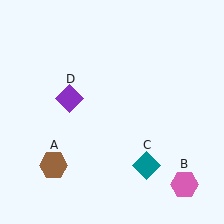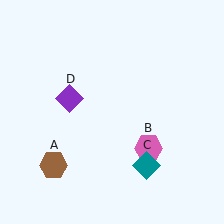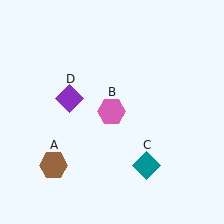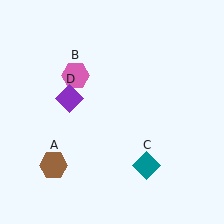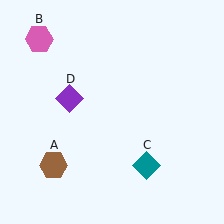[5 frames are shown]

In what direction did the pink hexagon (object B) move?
The pink hexagon (object B) moved up and to the left.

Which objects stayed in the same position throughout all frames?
Brown hexagon (object A) and teal diamond (object C) and purple diamond (object D) remained stationary.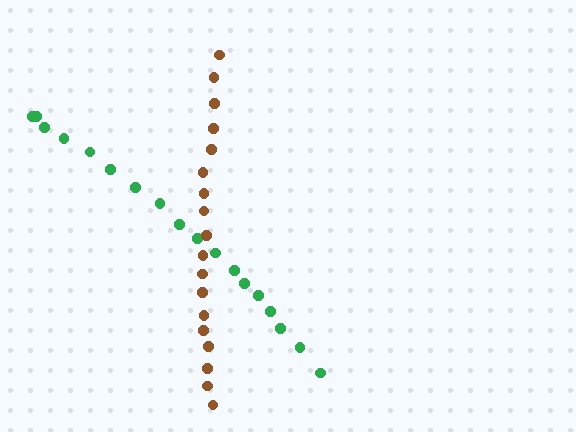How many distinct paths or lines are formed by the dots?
There are 2 distinct paths.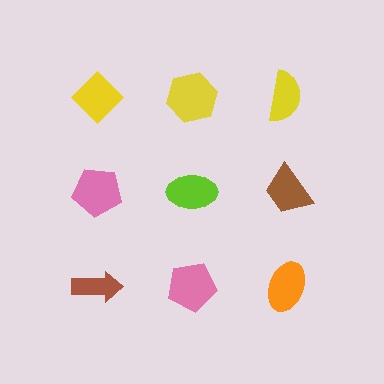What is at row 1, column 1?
A yellow diamond.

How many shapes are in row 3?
3 shapes.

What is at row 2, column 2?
A lime ellipse.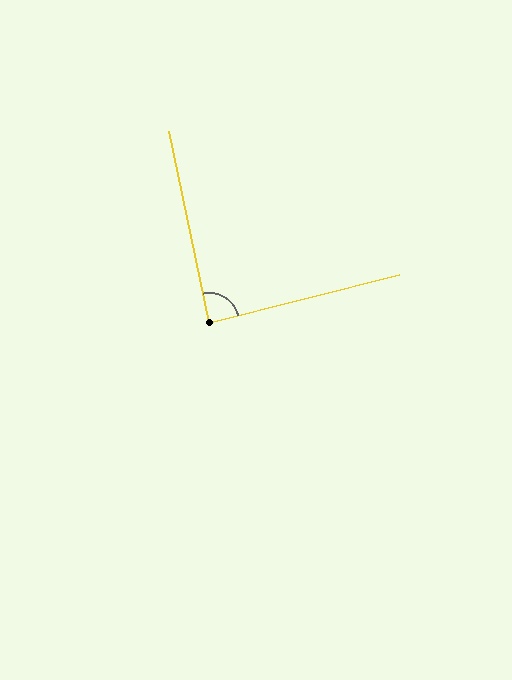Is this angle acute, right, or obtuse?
It is approximately a right angle.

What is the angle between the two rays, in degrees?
Approximately 88 degrees.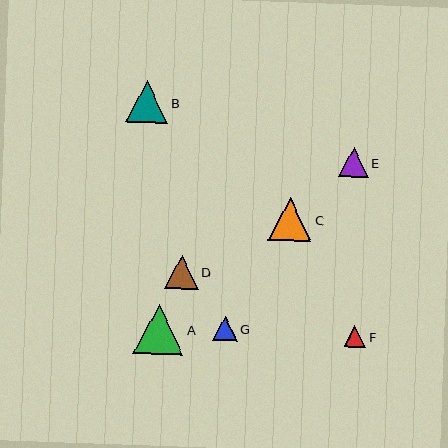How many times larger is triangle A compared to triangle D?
Triangle A is approximately 1.5 times the size of triangle D.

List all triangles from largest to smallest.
From largest to smallest: A, C, B, D, E, G, F.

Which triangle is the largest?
Triangle A is the largest with a size of approximately 50 pixels.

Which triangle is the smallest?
Triangle F is the smallest with a size of approximately 22 pixels.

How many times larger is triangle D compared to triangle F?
Triangle D is approximately 1.6 times the size of triangle F.